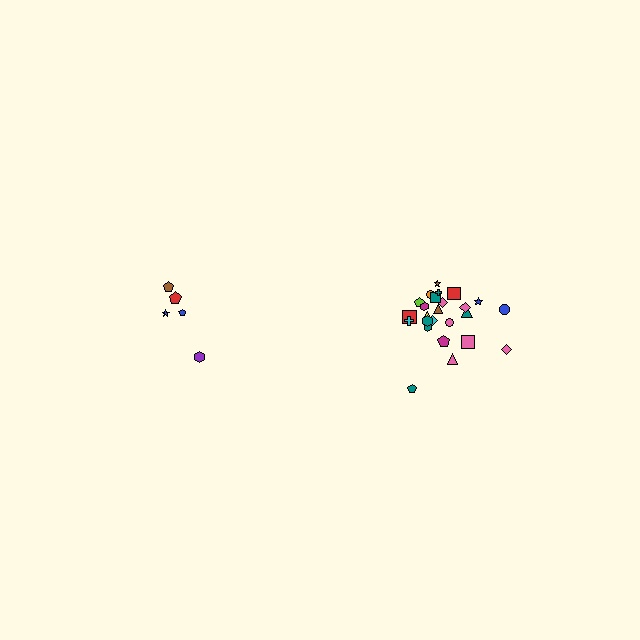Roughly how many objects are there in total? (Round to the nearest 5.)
Roughly 30 objects in total.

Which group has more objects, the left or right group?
The right group.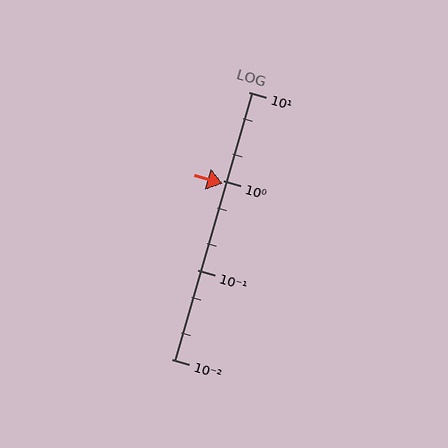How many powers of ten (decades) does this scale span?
The scale spans 3 decades, from 0.01 to 10.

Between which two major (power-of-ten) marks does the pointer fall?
The pointer is between 0.1 and 1.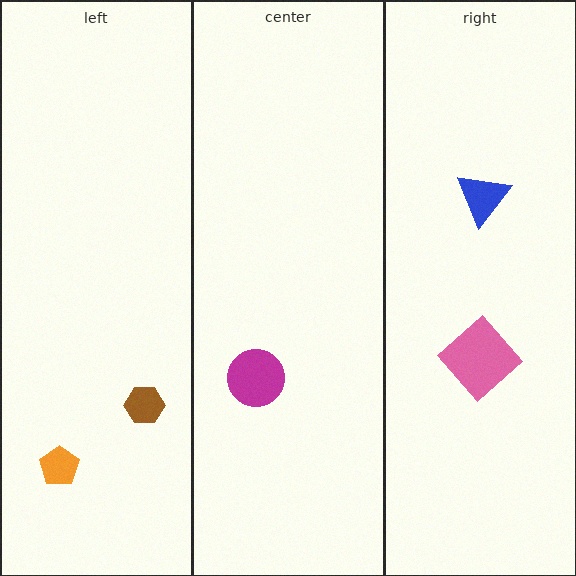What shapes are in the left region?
The orange pentagon, the brown hexagon.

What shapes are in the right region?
The pink diamond, the blue triangle.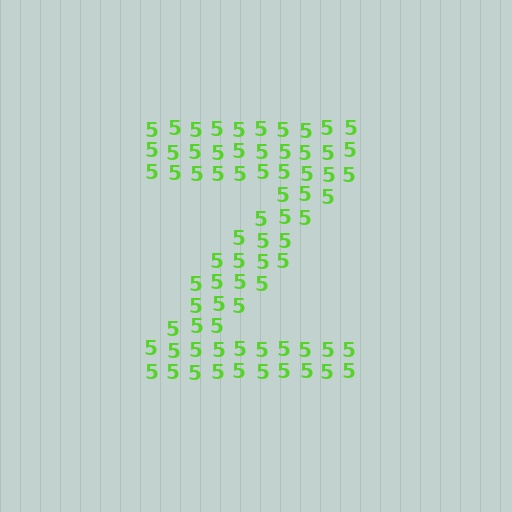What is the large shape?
The large shape is the letter Z.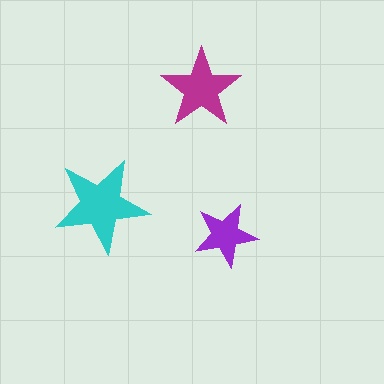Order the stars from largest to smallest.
the cyan one, the magenta one, the purple one.